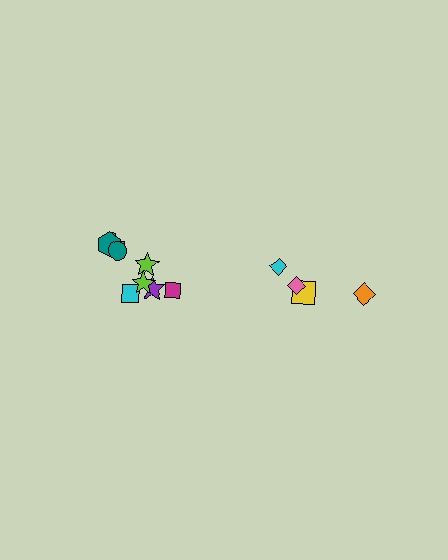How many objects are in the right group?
There are 4 objects.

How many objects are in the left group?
There are 8 objects.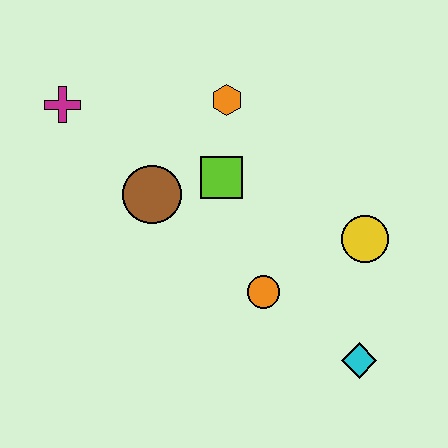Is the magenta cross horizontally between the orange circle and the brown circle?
No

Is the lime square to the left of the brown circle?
No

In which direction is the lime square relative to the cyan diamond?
The lime square is above the cyan diamond.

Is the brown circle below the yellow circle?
No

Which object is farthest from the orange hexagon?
The cyan diamond is farthest from the orange hexagon.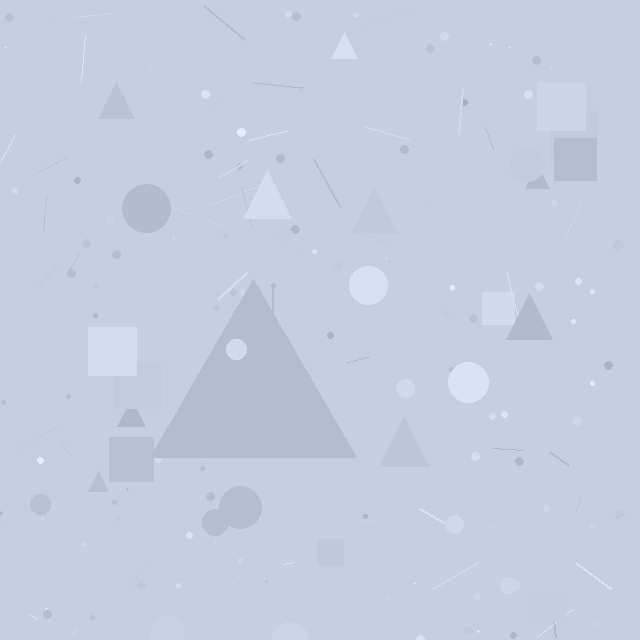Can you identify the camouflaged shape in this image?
The camouflaged shape is a triangle.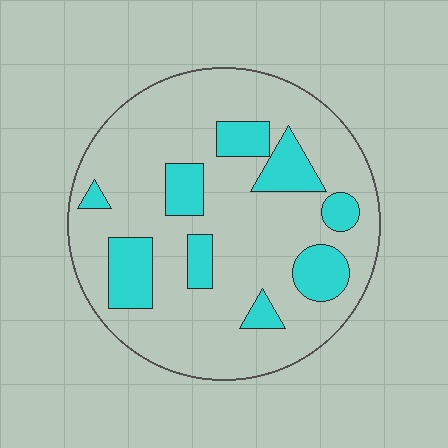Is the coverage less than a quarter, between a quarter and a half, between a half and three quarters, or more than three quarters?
Less than a quarter.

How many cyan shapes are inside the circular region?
9.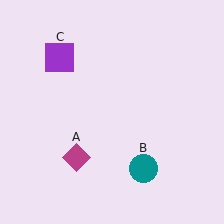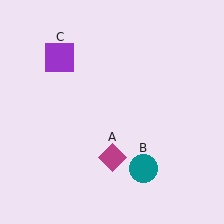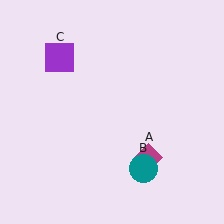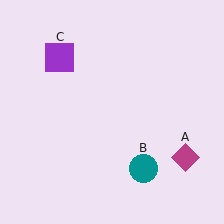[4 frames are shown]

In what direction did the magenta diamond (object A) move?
The magenta diamond (object A) moved right.